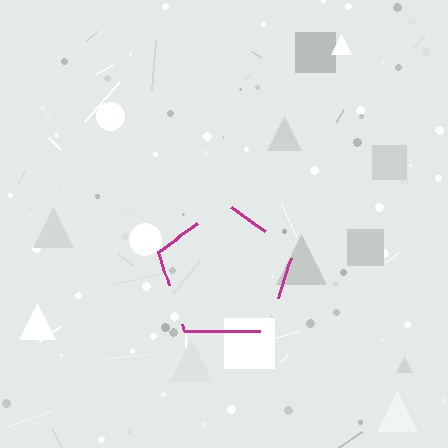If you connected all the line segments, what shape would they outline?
They would outline a pentagon.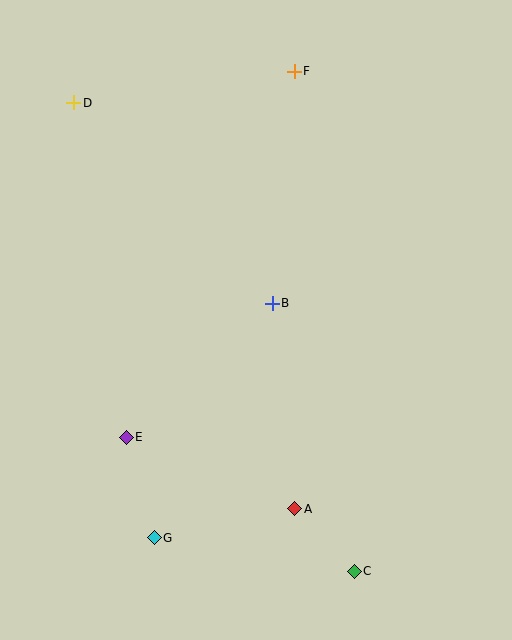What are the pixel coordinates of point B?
Point B is at (272, 303).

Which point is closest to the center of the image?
Point B at (272, 303) is closest to the center.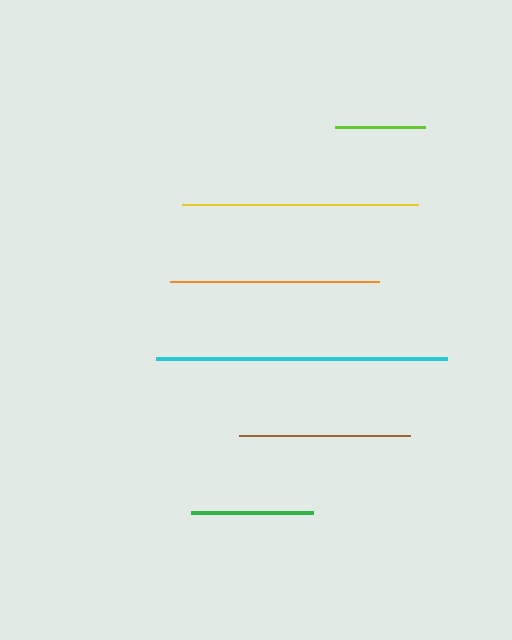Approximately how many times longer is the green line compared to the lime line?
The green line is approximately 1.4 times the length of the lime line.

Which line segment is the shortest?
The lime line is the shortest at approximately 90 pixels.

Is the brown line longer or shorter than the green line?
The brown line is longer than the green line.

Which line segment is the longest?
The cyan line is the longest at approximately 292 pixels.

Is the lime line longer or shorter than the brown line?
The brown line is longer than the lime line.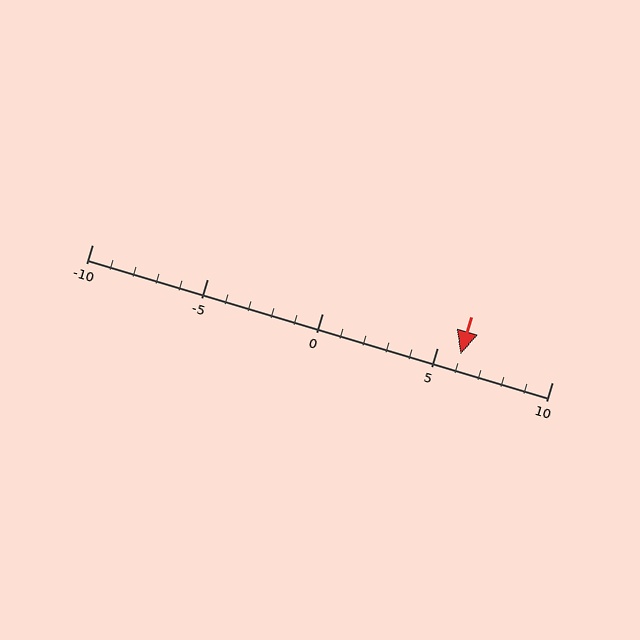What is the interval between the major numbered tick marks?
The major tick marks are spaced 5 units apart.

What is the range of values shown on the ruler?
The ruler shows values from -10 to 10.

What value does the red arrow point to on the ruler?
The red arrow points to approximately 6.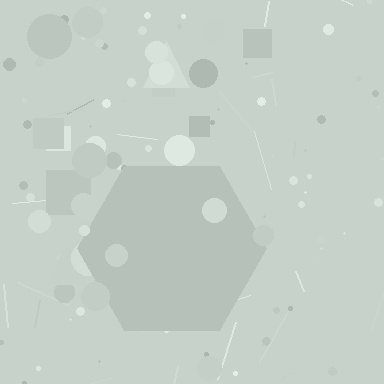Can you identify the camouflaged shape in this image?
The camouflaged shape is a hexagon.